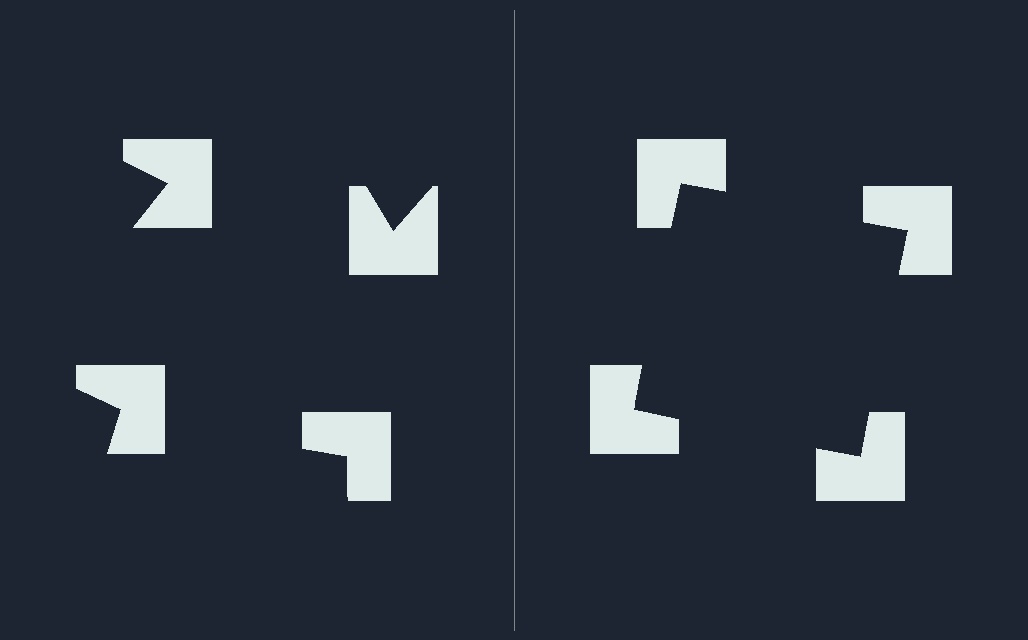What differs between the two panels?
The notched squares are positioned identically on both sides; only the wedge orientations differ. On the right they align to a square; on the left they are misaligned.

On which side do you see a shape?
An illusory square appears on the right side. On the left side the wedge cuts are rotated, so no coherent shape forms.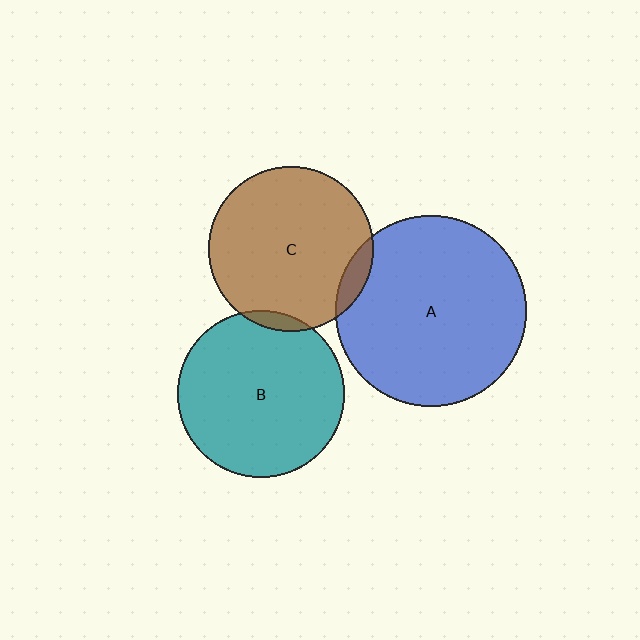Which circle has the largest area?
Circle A (blue).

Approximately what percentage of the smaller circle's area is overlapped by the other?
Approximately 5%.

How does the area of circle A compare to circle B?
Approximately 1.3 times.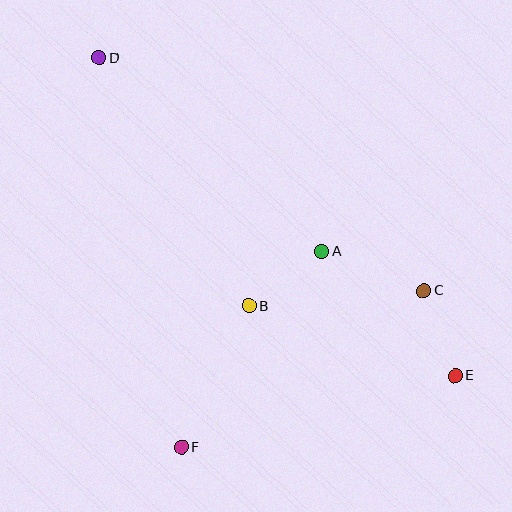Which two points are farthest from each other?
Points D and E are farthest from each other.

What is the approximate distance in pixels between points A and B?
The distance between A and B is approximately 91 pixels.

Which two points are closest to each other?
Points C and E are closest to each other.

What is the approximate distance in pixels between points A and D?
The distance between A and D is approximately 295 pixels.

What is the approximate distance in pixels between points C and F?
The distance between C and F is approximately 289 pixels.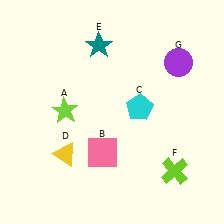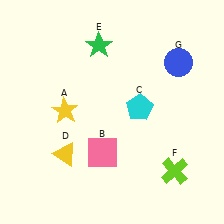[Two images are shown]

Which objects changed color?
A changed from lime to yellow. E changed from teal to green. G changed from purple to blue.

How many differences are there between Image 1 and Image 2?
There are 3 differences between the two images.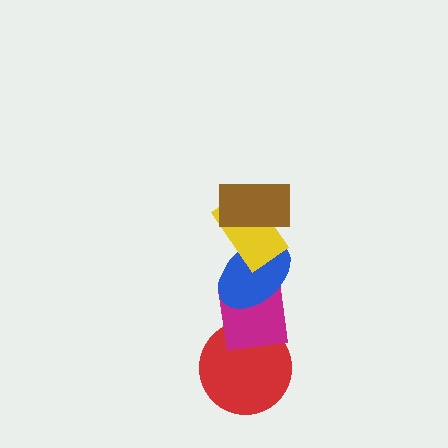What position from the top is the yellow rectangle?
The yellow rectangle is 2nd from the top.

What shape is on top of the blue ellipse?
The yellow rectangle is on top of the blue ellipse.